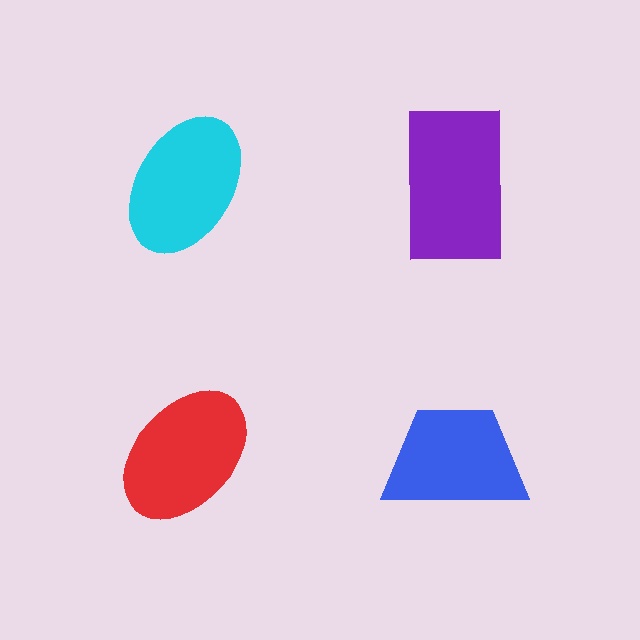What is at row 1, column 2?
A purple rectangle.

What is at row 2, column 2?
A blue trapezoid.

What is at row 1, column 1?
A cyan ellipse.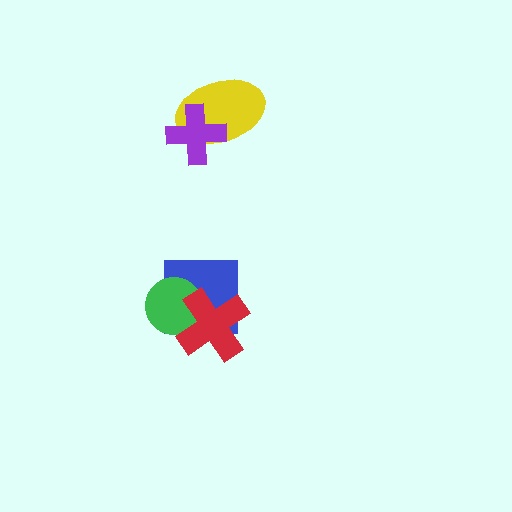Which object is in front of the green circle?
The red cross is in front of the green circle.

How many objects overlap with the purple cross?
1 object overlaps with the purple cross.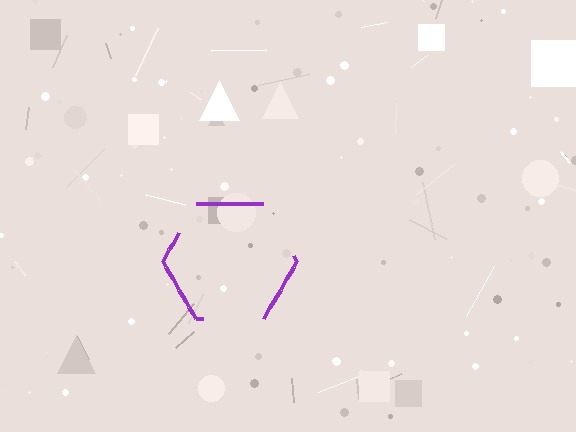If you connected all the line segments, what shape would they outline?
They would outline a hexagon.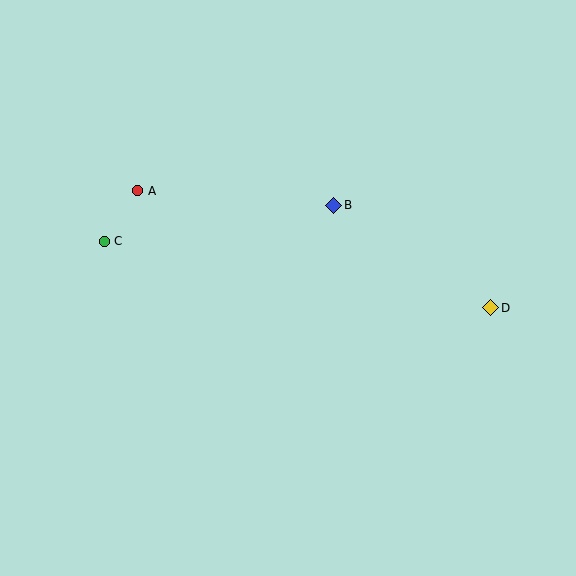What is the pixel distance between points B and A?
The distance between B and A is 196 pixels.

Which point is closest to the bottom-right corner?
Point D is closest to the bottom-right corner.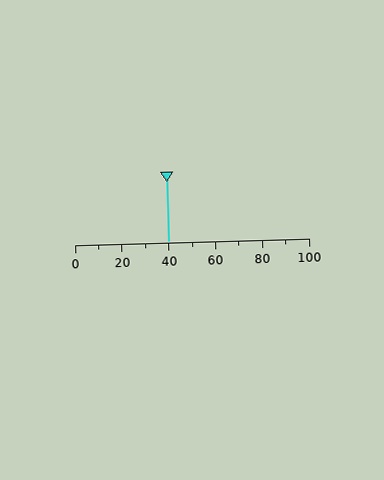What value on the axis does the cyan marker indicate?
The marker indicates approximately 40.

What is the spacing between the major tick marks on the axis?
The major ticks are spaced 20 apart.